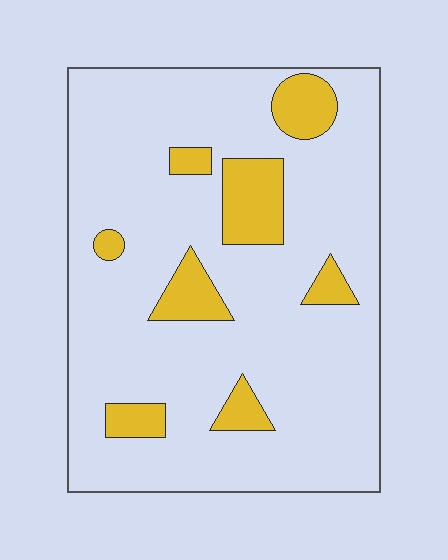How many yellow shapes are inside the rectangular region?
8.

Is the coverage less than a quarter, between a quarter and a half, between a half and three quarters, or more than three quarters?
Less than a quarter.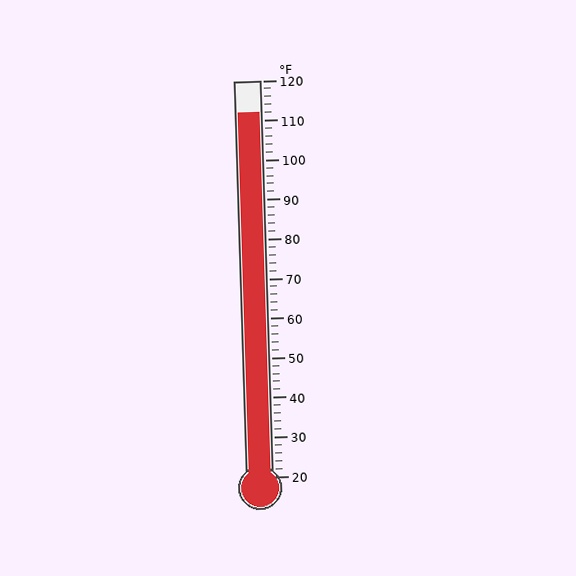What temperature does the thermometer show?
The thermometer shows approximately 112°F.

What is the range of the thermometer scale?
The thermometer scale ranges from 20°F to 120°F.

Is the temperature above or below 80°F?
The temperature is above 80°F.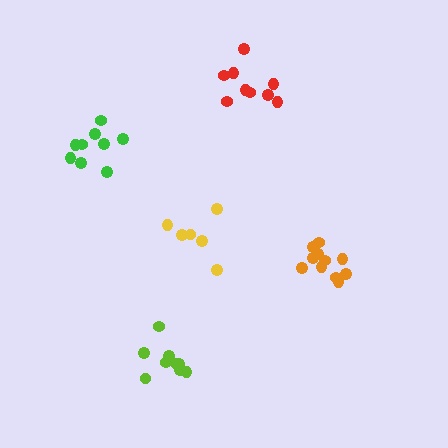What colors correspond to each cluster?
The clusters are colored: orange, red, green, lime, yellow.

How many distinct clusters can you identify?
There are 5 distinct clusters.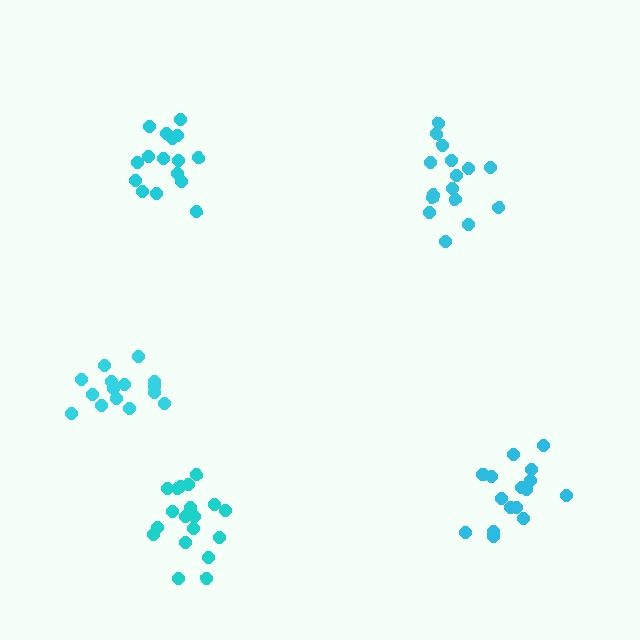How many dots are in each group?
Group 1: 16 dots, Group 2: 16 dots, Group 3: 19 dots, Group 4: 15 dots, Group 5: 16 dots (82 total).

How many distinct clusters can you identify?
There are 5 distinct clusters.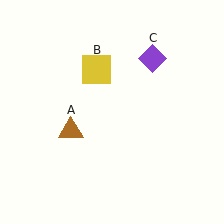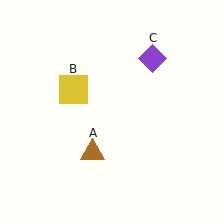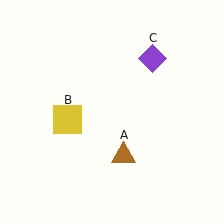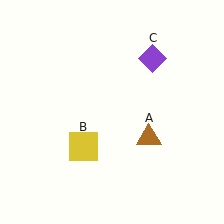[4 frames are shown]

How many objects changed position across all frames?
2 objects changed position: brown triangle (object A), yellow square (object B).